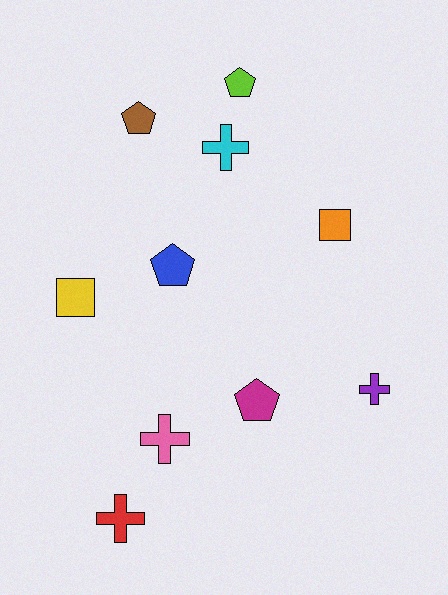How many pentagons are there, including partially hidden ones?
There are 4 pentagons.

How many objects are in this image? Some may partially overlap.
There are 10 objects.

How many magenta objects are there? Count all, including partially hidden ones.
There is 1 magenta object.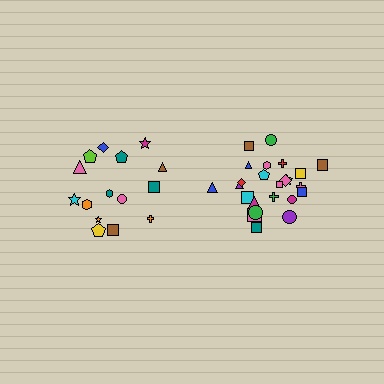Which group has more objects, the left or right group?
The right group.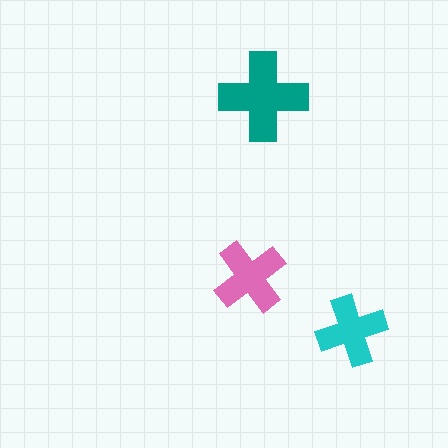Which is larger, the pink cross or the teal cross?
The teal one.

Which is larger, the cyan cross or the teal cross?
The teal one.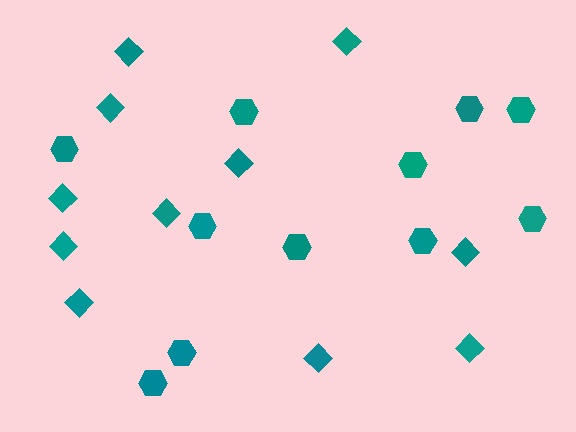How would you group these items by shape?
There are 2 groups: one group of diamonds (11) and one group of hexagons (11).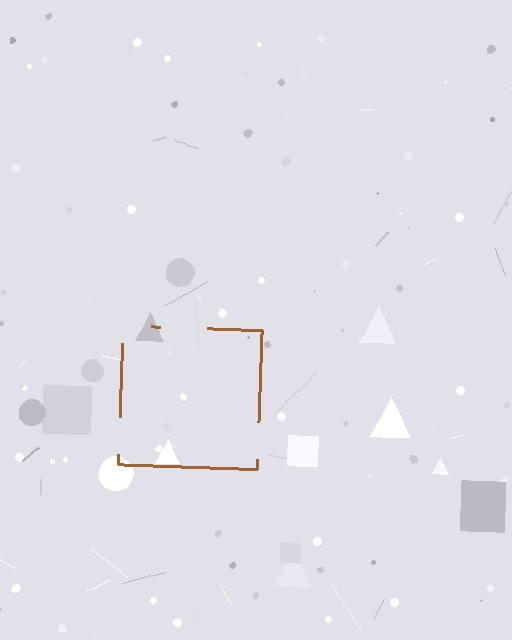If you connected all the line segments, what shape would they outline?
They would outline a square.